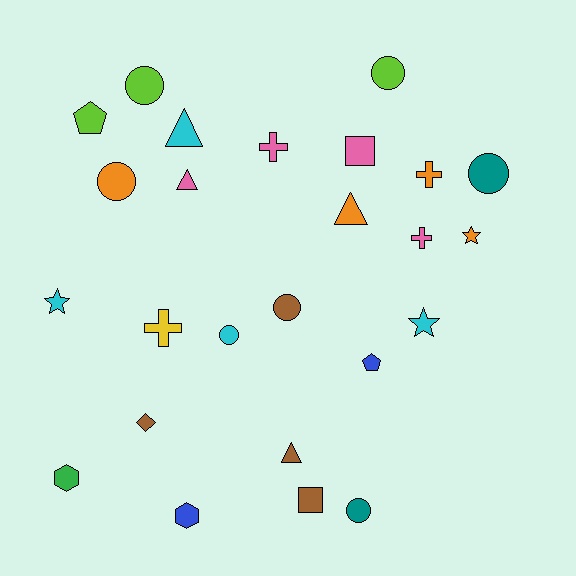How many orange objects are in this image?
There are 4 orange objects.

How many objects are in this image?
There are 25 objects.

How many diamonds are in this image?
There is 1 diamond.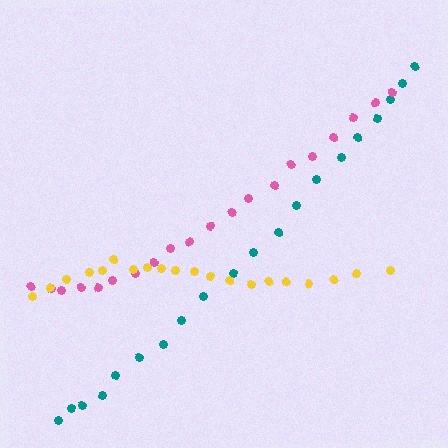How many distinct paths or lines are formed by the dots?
There are 3 distinct paths.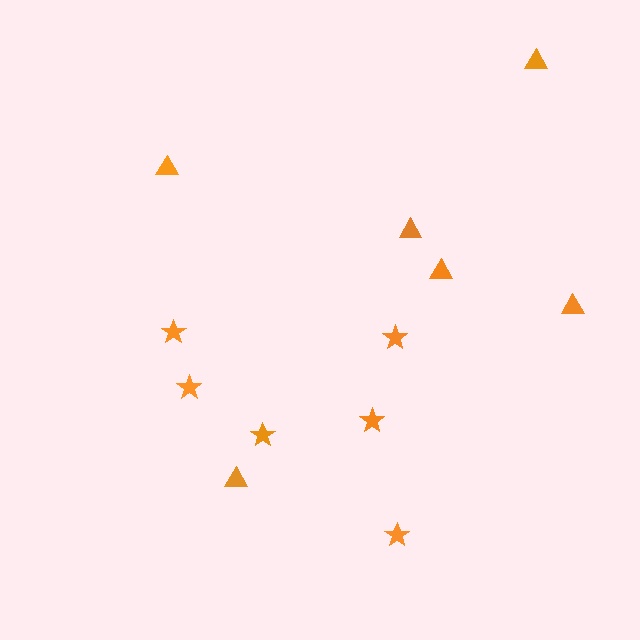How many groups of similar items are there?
There are 2 groups: one group of stars (6) and one group of triangles (6).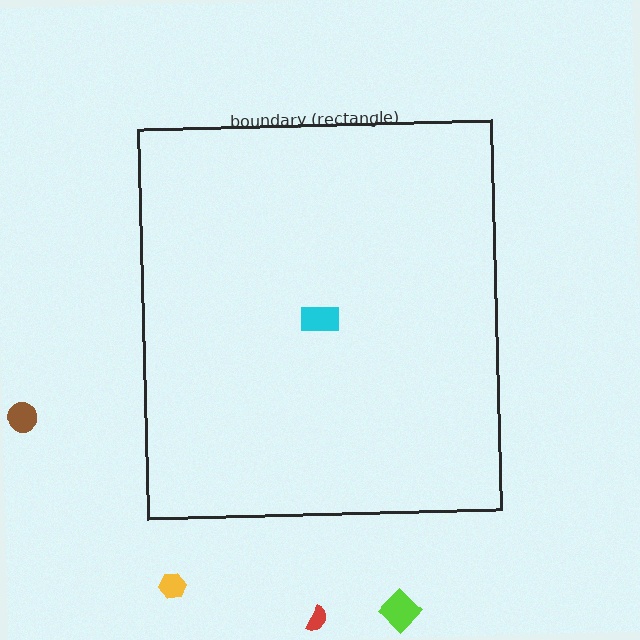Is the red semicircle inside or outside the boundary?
Outside.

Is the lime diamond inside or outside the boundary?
Outside.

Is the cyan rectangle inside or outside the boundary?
Inside.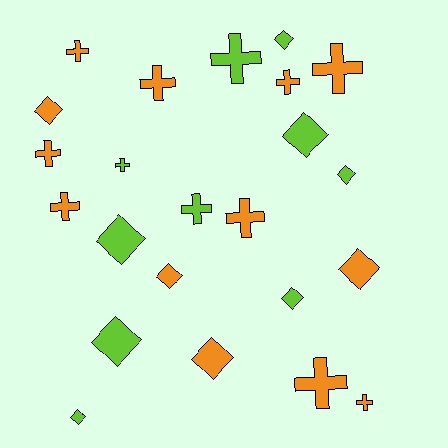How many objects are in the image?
There are 23 objects.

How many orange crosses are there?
There are 9 orange crosses.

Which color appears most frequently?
Orange, with 13 objects.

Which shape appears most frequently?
Cross, with 12 objects.